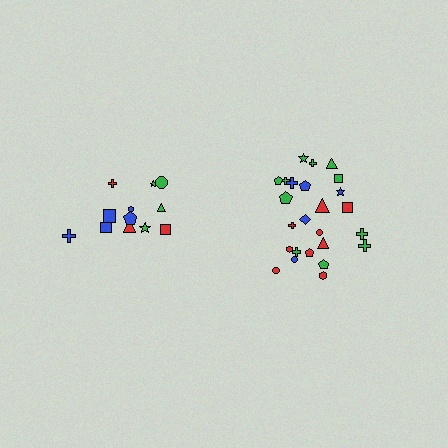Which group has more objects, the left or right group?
The right group.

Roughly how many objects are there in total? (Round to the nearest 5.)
Roughly 35 objects in total.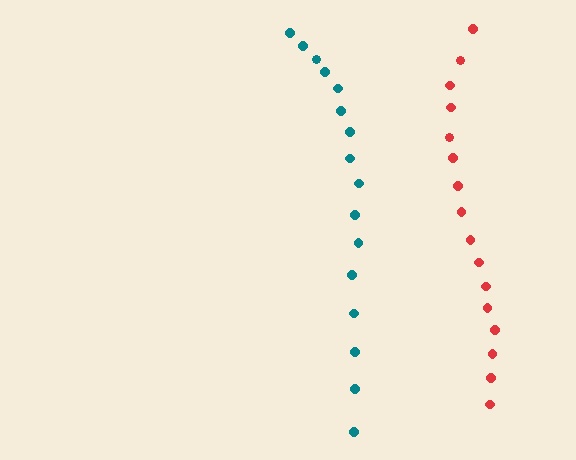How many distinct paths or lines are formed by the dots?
There are 2 distinct paths.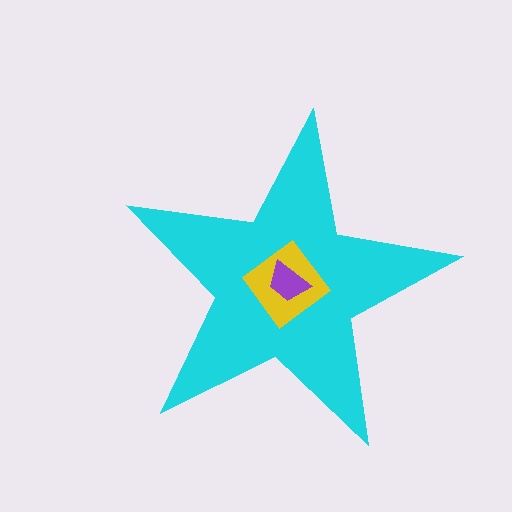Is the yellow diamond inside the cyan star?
Yes.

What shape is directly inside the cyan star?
The yellow diamond.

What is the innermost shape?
The purple trapezoid.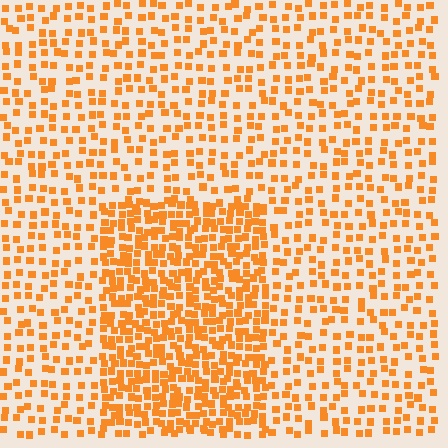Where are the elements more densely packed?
The elements are more densely packed inside the rectangle boundary.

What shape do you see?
I see a rectangle.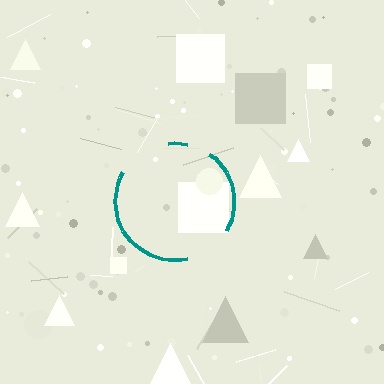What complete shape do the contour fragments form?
The contour fragments form a circle.